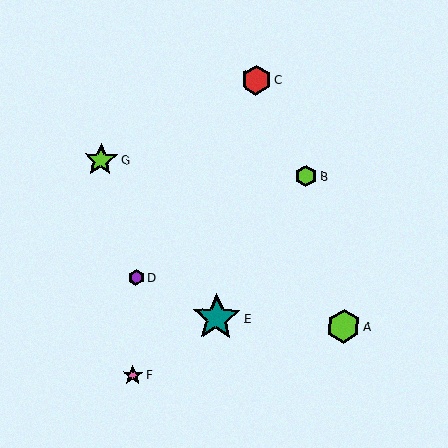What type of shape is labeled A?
Shape A is a lime hexagon.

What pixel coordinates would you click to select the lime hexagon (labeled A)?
Click at (344, 326) to select the lime hexagon A.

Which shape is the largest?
The teal star (labeled E) is the largest.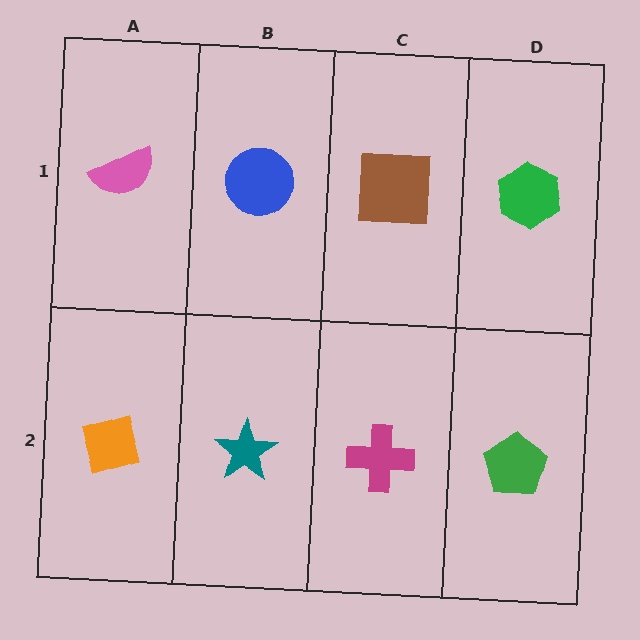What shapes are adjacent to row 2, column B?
A blue circle (row 1, column B), an orange square (row 2, column A), a magenta cross (row 2, column C).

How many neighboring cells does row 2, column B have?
3.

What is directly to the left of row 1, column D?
A brown square.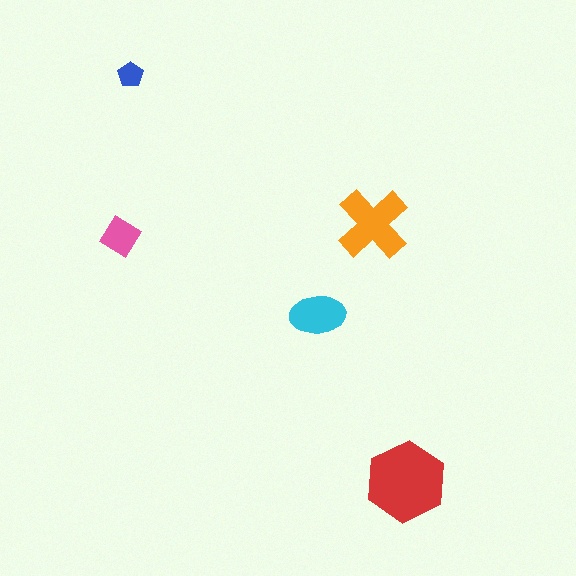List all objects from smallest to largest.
The blue pentagon, the pink diamond, the cyan ellipse, the orange cross, the red hexagon.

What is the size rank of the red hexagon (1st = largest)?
1st.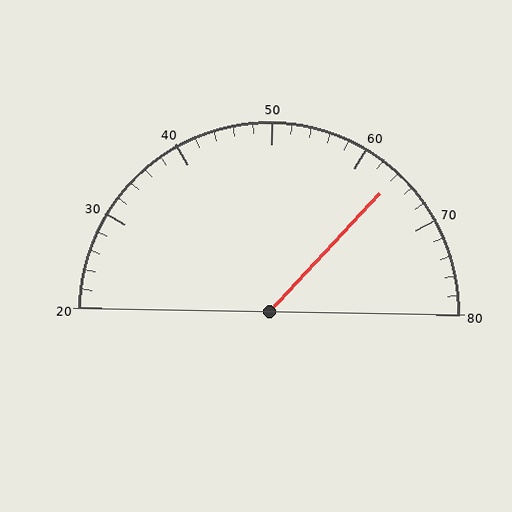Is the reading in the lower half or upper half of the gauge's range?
The reading is in the upper half of the range (20 to 80).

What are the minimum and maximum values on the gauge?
The gauge ranges from 20 to 80.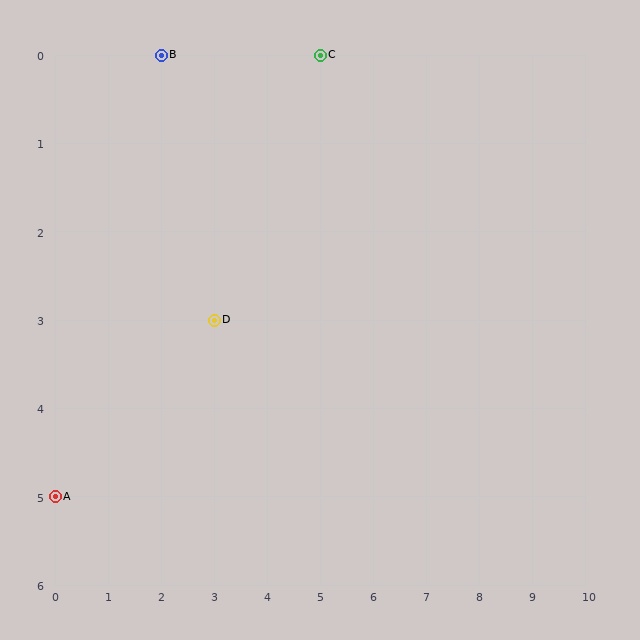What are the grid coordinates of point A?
Point A is at grid coordinates (0, 5).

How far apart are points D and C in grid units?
Points D and C are 2 columns and 3 rows apart (about 3.6 grid units diagonally).